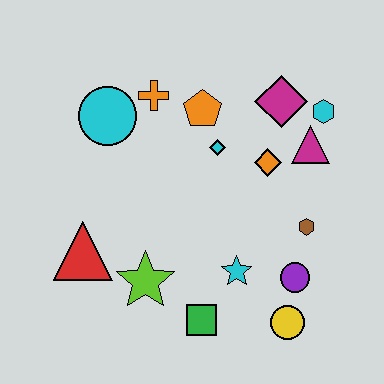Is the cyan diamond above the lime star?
Yes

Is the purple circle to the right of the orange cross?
Yes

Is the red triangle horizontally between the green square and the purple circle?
No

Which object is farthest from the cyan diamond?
The yellow circle is farthest from the cyan diamond.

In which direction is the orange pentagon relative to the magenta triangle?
The orange pentagon is to the left of the magenta triangle.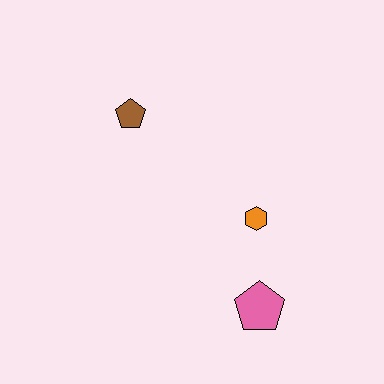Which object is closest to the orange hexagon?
The pink pentagon is closest to the orange hexagon.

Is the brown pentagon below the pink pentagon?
No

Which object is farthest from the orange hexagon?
The brown pentagon is farthest from the orange hexagon.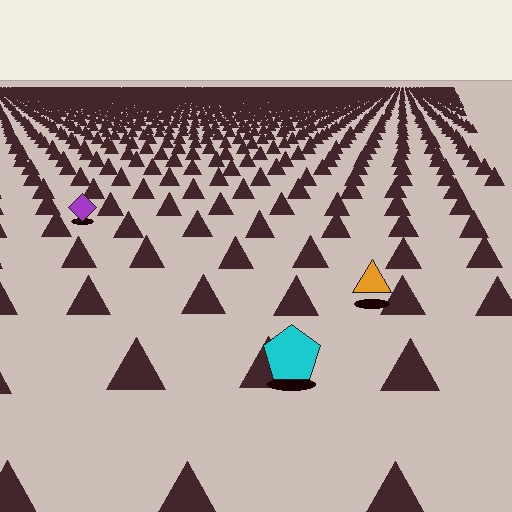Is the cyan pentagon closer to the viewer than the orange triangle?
Yes. The cyan pentagon is closer — you can tell from the texture gradient: the ground texture is coarser near it.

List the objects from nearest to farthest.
From nearest to farthest: the cyan pentagon, the orange triangle, the purple diamond.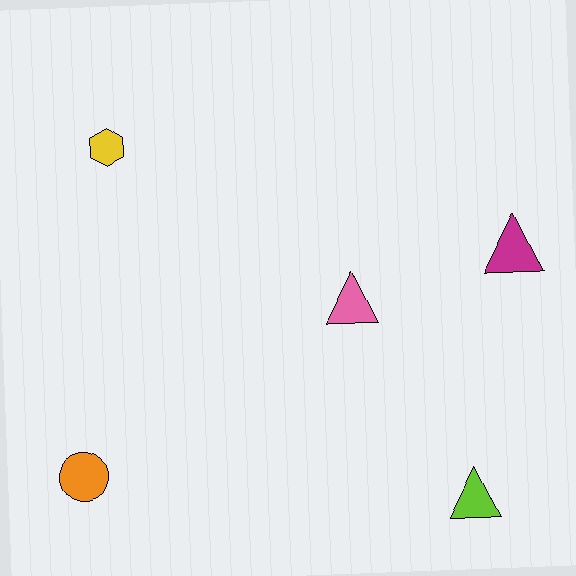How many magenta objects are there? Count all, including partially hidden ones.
There is 1 magenta object.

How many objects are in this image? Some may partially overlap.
There are 5 objects.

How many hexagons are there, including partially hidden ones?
There is 1 hexagon.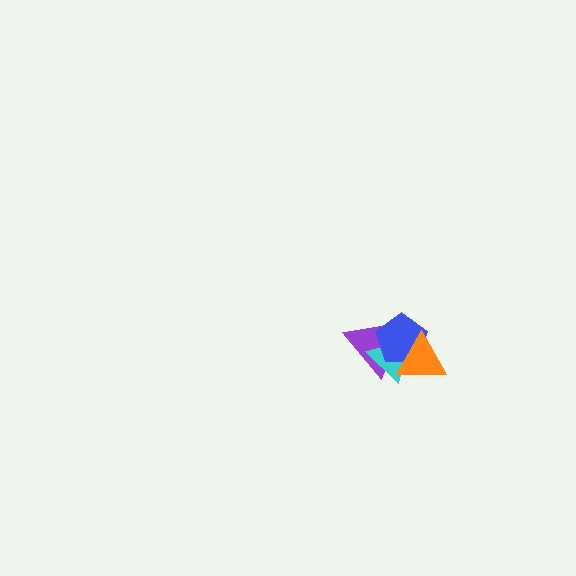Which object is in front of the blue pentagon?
The orange triangle is in front of the blue pentagon.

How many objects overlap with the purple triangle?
3 objects overlap with the purple triangle.